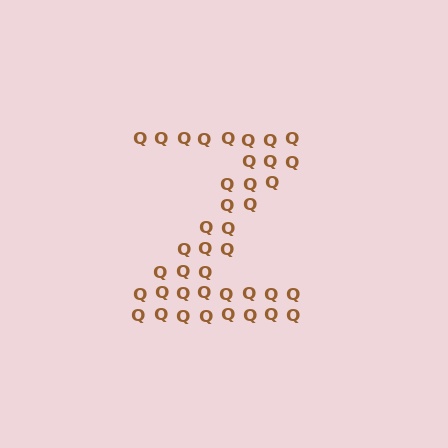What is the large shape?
The large shape is the letter Z.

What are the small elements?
The small elements are letter Q's.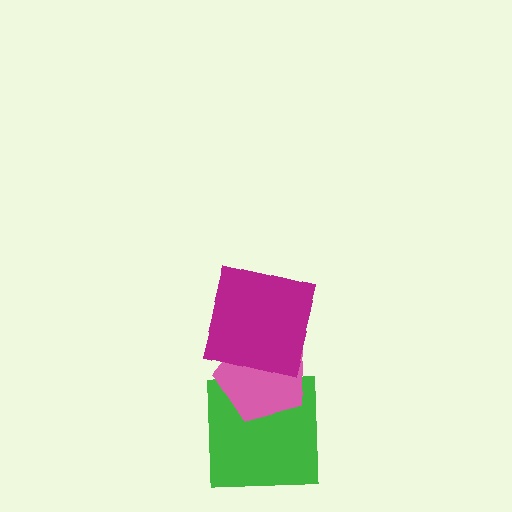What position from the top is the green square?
The green square is 3rd from the top.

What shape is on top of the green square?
The pink pentagon is on top of the green square.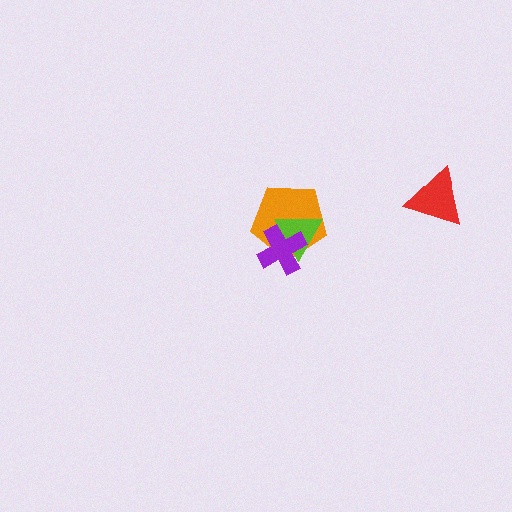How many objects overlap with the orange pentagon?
2 objects overlap with the orange pentagon.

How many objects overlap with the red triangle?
0 objects overlap with the red triangle.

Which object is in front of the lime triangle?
The purple cross is in front of the lime triangle.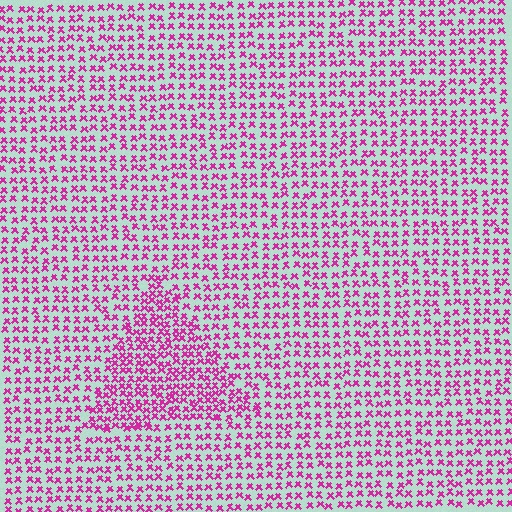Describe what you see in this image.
The image contains small magenta elements arranged at two different densities. A triangle-shaped region is visible where the elements are more densely packed than the surrounding area.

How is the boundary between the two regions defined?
The boundary is defined by a change in element density (approximately 1.7x ratio). All elements are the same color, size, and shape.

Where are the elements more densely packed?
The elements are more densely packed inside the triangle boundary.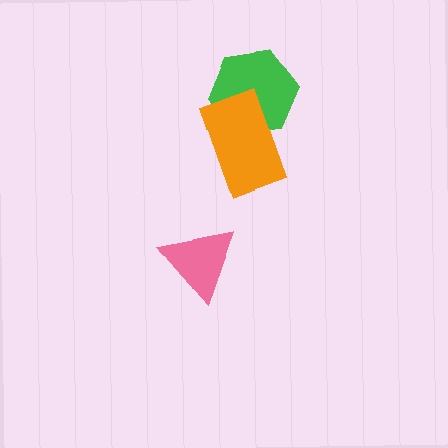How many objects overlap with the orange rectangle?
1 object overlaps with the orange rectangle.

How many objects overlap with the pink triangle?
0 objects overlap with the pink triangle.